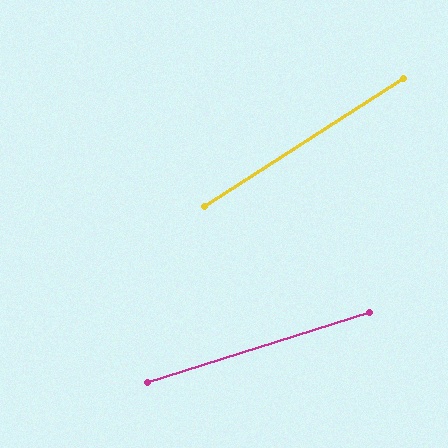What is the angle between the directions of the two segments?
Approximately 15 degrees.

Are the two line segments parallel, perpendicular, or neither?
Neither parallel nor perpendicular — they differ by about 15°.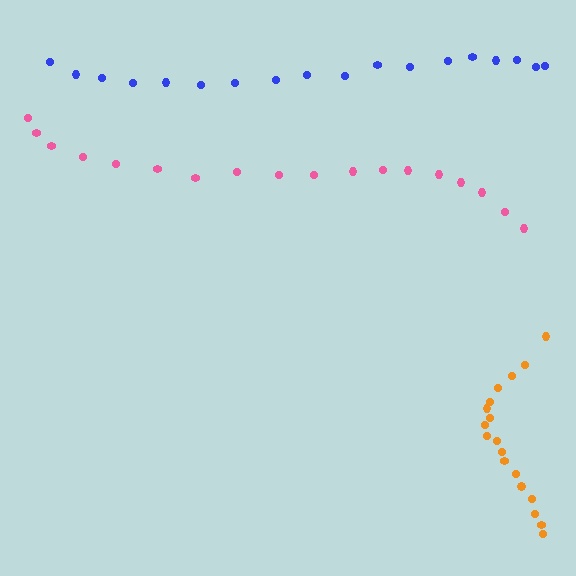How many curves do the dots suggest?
There are 3 distinct paths.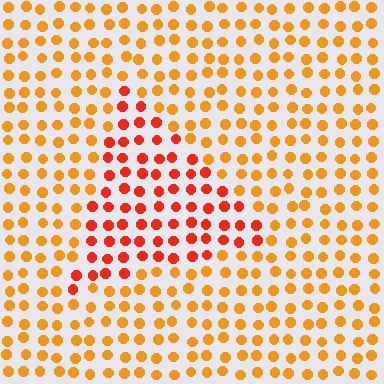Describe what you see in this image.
The image is filled with small orange elements in a uniform arrangement. A triangle-shaped region is visible where the elements are tinted to a slightly different hue, forming a subtle color boundary.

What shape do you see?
I see a triangle.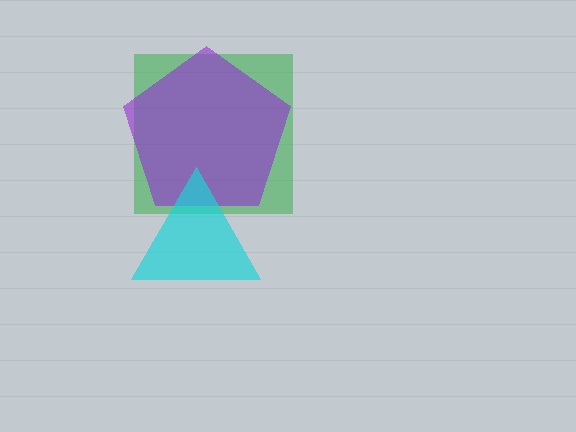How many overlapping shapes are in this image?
There are 3 overlapping shapes in the image.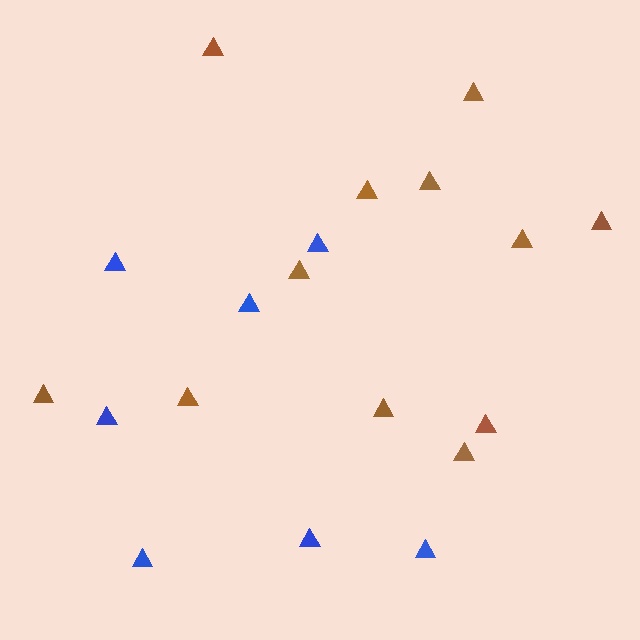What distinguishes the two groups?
There are 2 groups: one group of blue triangles (7) and one group of brown triangles (12).